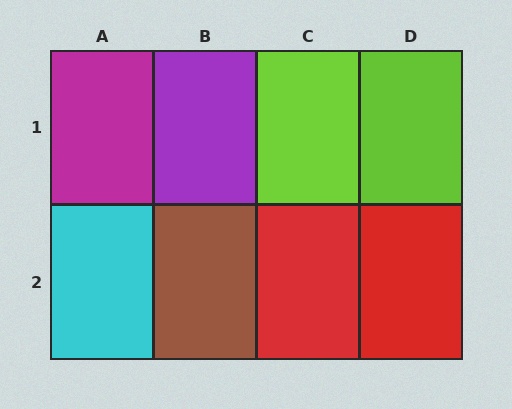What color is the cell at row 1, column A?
Magenta.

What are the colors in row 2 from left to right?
Cyan, brown, red, red.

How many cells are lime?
2 cells are lime.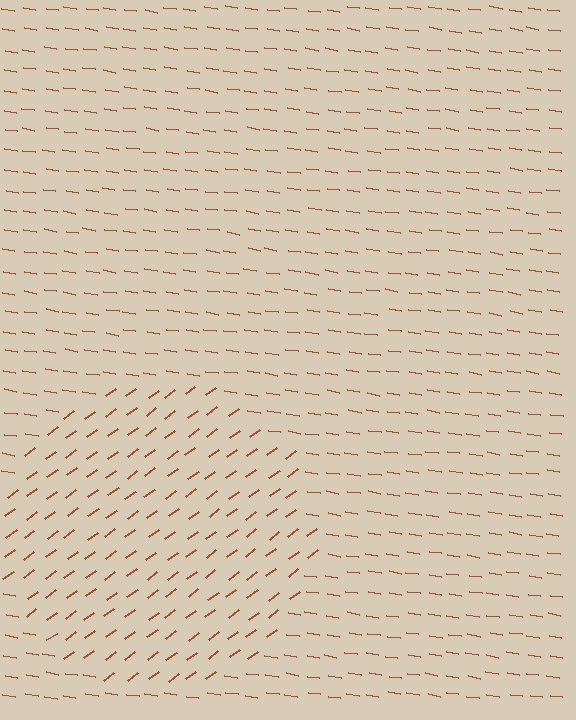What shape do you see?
I see a circle.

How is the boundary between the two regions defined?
The boundary is defined purely by a change in line orientation (approximately 45 degrees difference). All lines are the same color and thickness.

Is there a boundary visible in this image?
Yes, there is a texture boundary formed by a change in line orientation.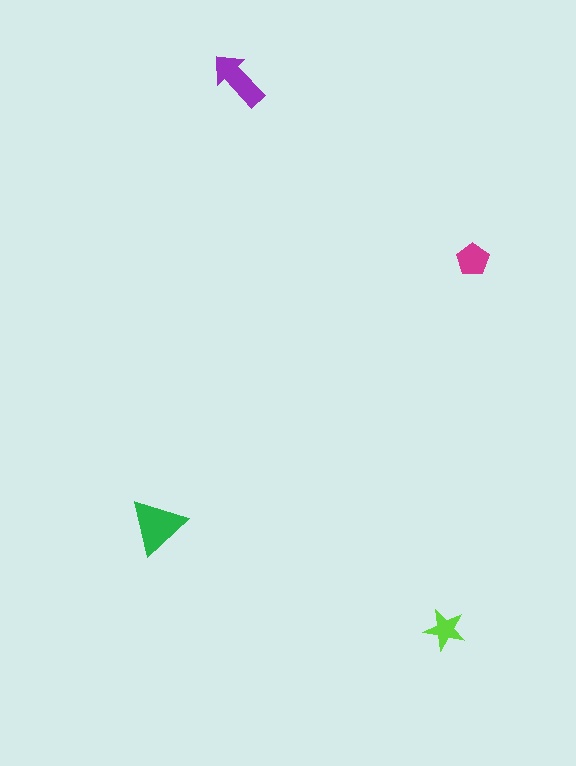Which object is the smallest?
The lime star.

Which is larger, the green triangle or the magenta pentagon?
The green triangle.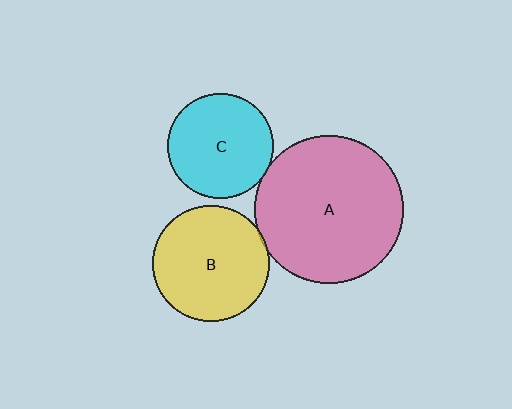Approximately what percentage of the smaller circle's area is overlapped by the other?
Approximately 5%.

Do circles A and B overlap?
Yes.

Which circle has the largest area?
Circle A (pink).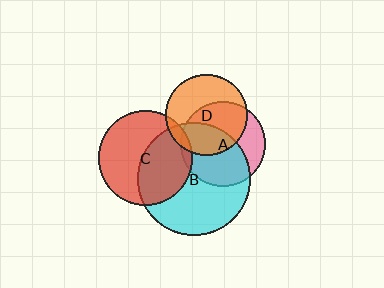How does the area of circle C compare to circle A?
Approximately 1.2 times.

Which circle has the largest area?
Circle B (cyan).